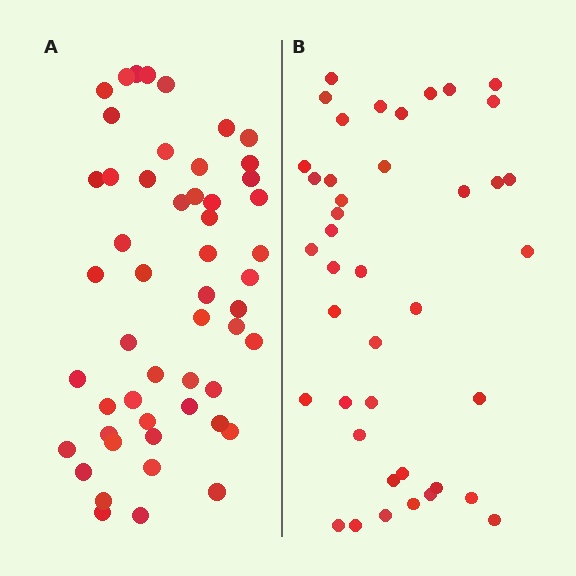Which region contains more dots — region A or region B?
Region A (the left region) has more dots.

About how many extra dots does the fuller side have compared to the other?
Region A has roughly 12 or so more dots than region B.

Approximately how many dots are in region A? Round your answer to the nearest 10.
About 50 dots. (The exact count is 52, which rounds to 50.)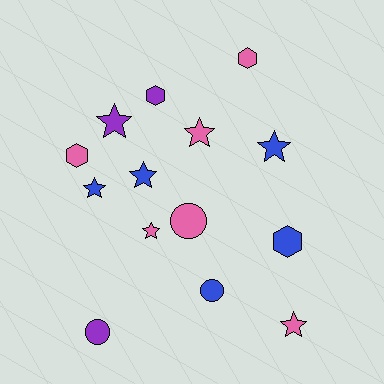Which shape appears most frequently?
Star, with 7 objects.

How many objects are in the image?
There are 14 objects.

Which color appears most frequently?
Pink, with 6 objects.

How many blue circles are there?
There is 1 blue circle.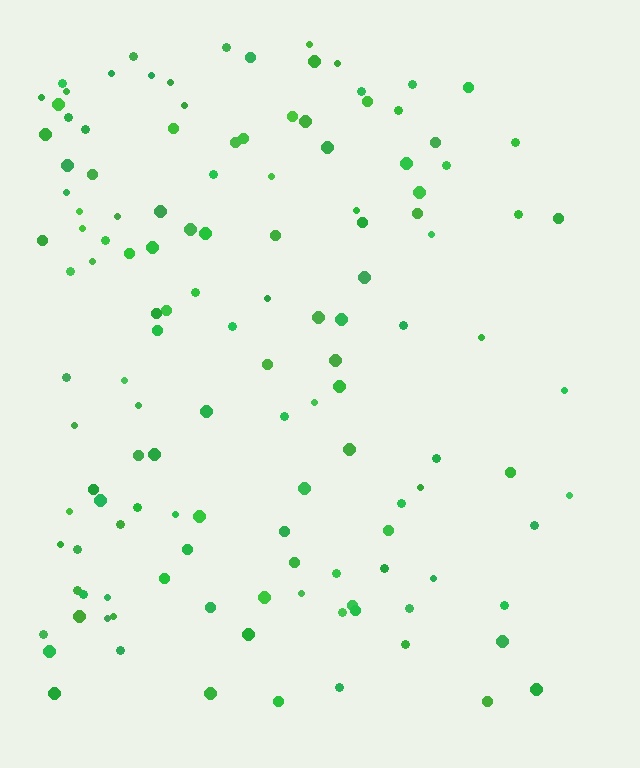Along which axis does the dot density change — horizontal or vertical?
Horizontal.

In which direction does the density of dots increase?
From right to left, with the left side densest.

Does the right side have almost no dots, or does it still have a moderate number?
Still a moderate number, just noticeably fewer than the left.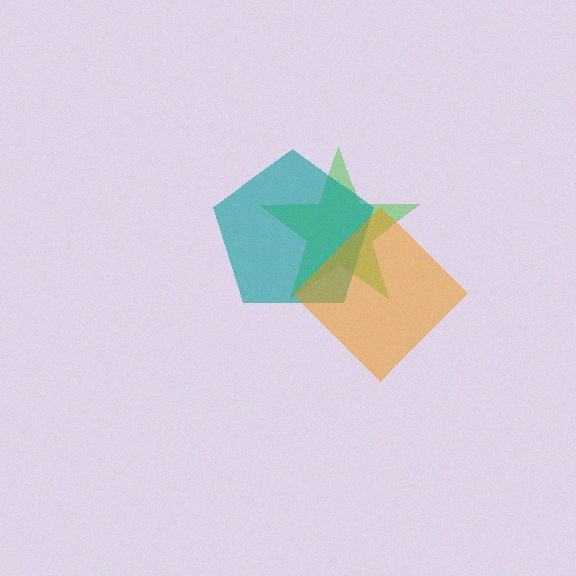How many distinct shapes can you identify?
There are 3 distinct shapes: a green star, a teal pentagon, an orange diamond.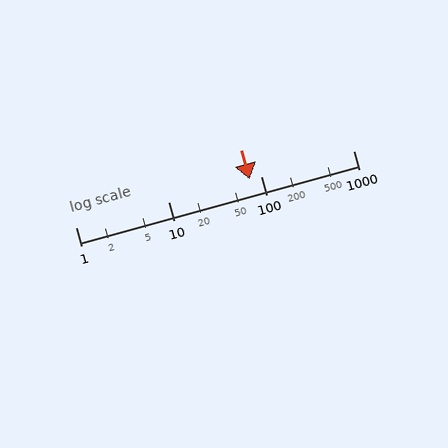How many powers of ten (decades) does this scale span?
The scale spans 3 decades, from 1 to 1000.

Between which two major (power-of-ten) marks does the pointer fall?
The pointer is between 10 and 100.